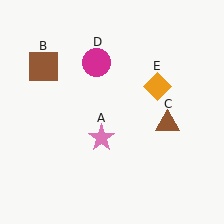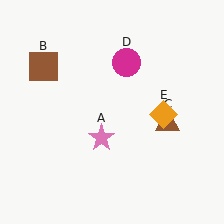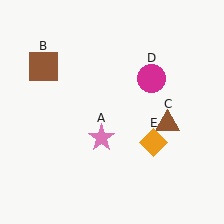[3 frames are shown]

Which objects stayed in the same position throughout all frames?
Pink star (object A) and brown square (object B) and brown triangle (object C) remained stationary.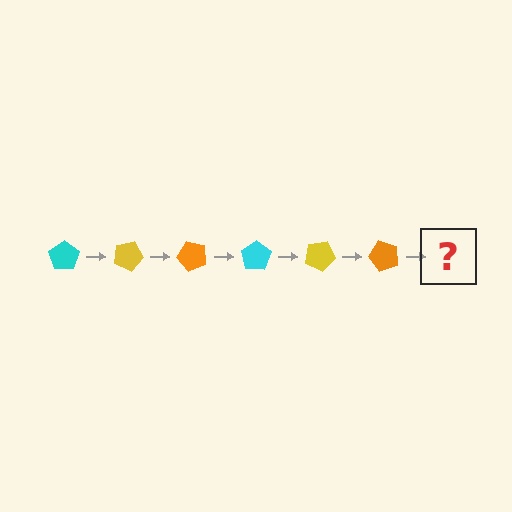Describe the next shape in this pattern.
It should be a cyan pentagon, rotated 150 degrees from the start.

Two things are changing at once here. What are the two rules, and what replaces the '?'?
The two rules are that it rotates 25 degrees each step and the color cycles through cyan, yellow, and orange. The '?' should be a cyan pentagon, rotated 150 degrees from the start.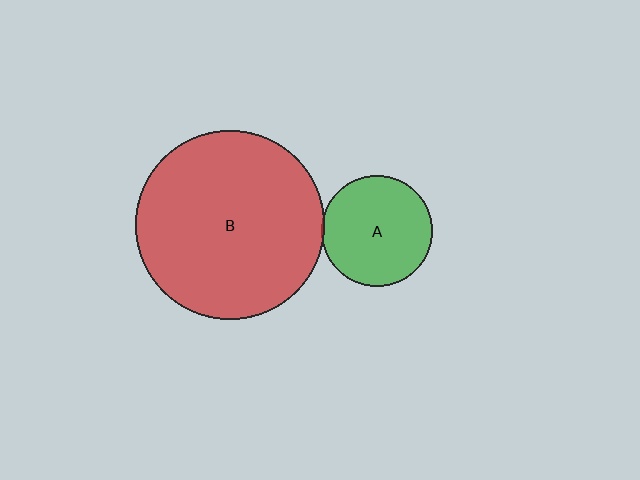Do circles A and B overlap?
Yes.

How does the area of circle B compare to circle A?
Approximately 2.9 times.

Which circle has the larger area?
Circle B (red).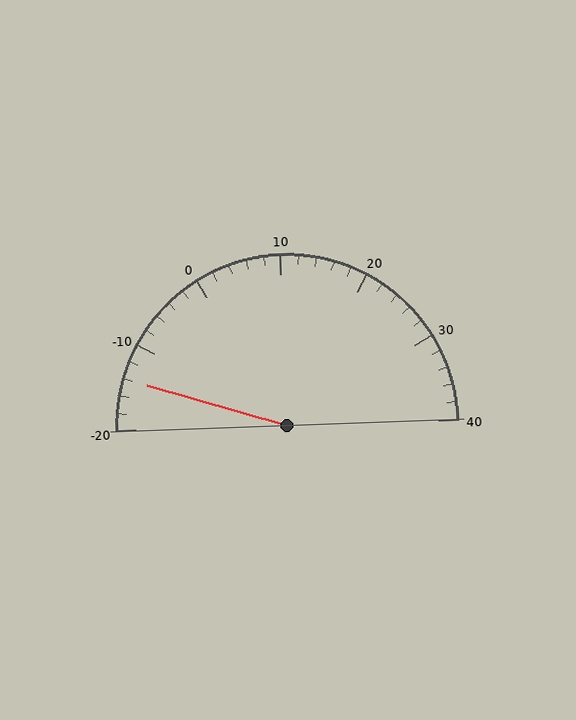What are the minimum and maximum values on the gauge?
The gauge ranges from -20 to 40.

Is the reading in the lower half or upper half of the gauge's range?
The reading is in the lower half of the range (-20 to 40).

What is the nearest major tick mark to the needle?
The nearest major tick mark is -10.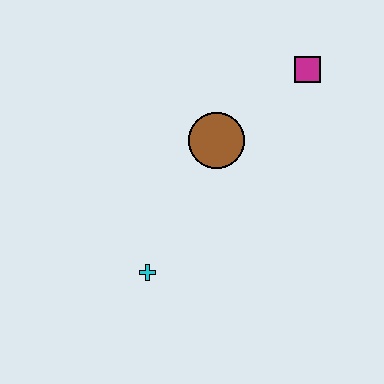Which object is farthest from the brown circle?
The cyan cross is farthest from the brown circle.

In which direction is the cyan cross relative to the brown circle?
The cyan cross is below the brown circle.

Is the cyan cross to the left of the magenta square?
Yes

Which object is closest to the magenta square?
The brown circle is closest to the magenta square.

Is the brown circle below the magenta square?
Yes